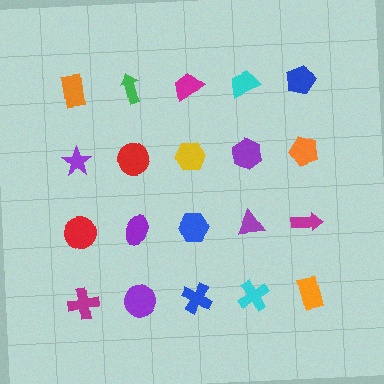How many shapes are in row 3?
5 shapes.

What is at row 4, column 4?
A cyan cross.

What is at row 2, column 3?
A yellow hexagon.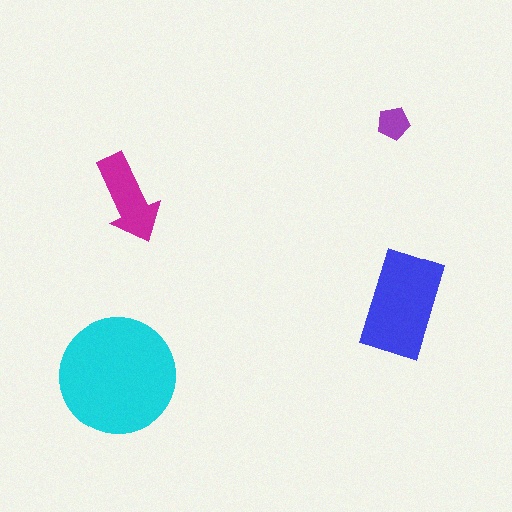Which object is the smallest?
The purple pentagon.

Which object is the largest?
The cyan circle.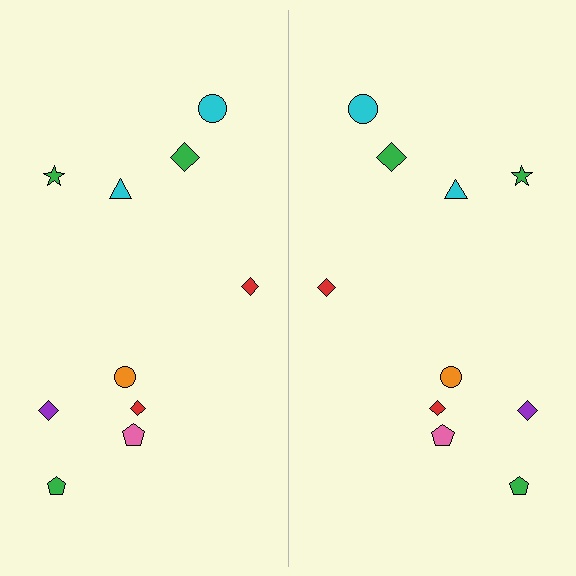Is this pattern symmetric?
Yes, this pattern has bilateral (reflection) symmetry.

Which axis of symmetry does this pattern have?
The pattern has a vertical axis of symmetry running through the center of the image.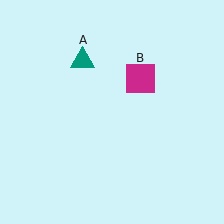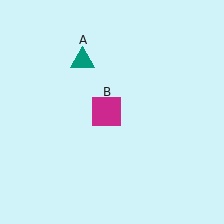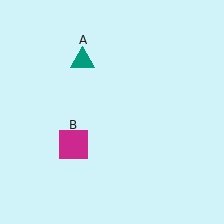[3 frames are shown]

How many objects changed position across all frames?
1 object changed position: magenta square (object B).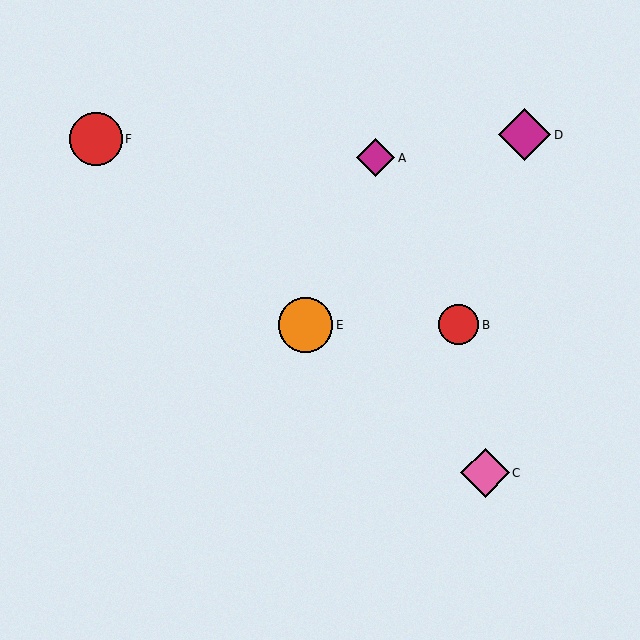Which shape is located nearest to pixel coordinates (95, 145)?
The red circle (labeled F) at (96, 139) is nearest to that location.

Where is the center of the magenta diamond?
The center of the magenta diamond is at (376, 158).